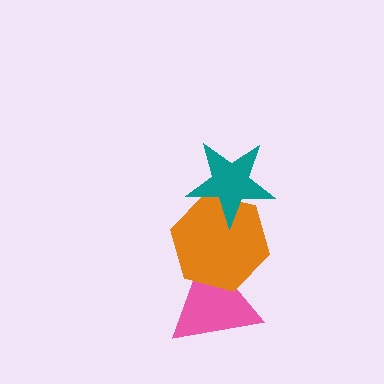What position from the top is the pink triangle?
The pink triangle is 3rd from the top.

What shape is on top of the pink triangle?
The orange hexagon is on top of the pink triangle.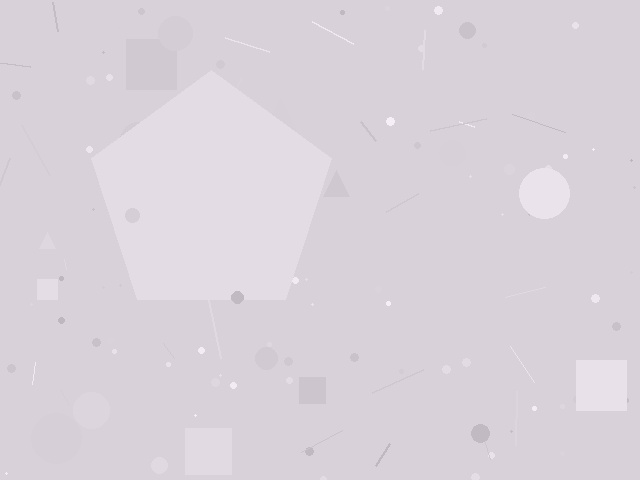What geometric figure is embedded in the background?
A pentagon is embedded in the background.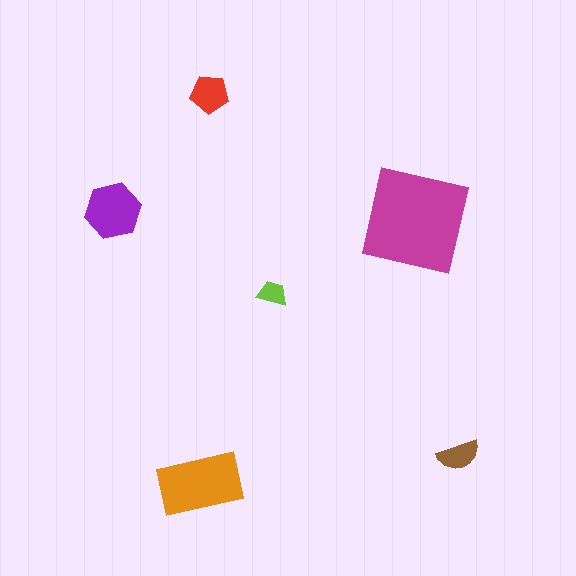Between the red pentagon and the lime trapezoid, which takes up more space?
The red pentagon.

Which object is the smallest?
The lime trapezoid.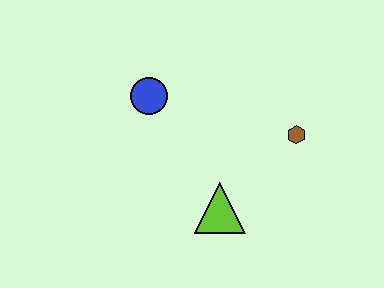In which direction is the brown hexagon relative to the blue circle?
The brown hexagon is to the right of the blue circle.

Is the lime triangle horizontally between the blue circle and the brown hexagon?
Yes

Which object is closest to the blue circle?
The lime triangle is closest to the blue circle.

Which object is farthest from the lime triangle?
The blue circle is farthest from the lime triangle.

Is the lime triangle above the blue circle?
No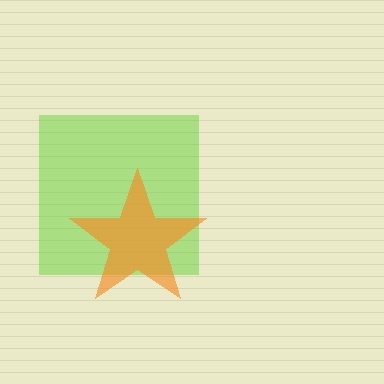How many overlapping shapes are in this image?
There are 2 overlapping shapes in the image.